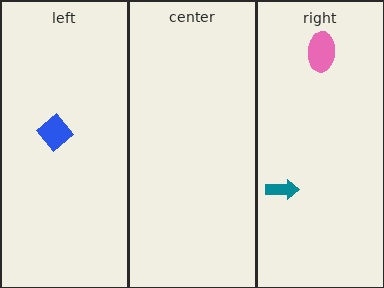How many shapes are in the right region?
2.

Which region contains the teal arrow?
The right region.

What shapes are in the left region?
The blue diamond.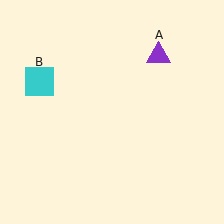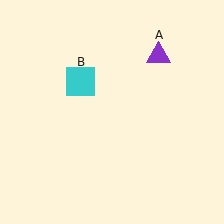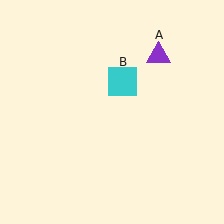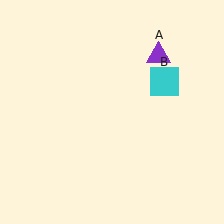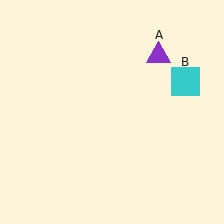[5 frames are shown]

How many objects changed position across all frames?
1 object changed position: cyan square (object B).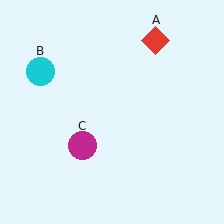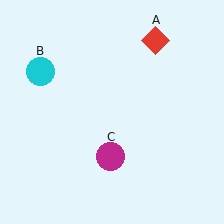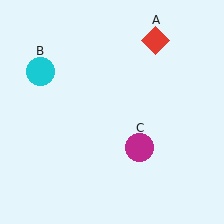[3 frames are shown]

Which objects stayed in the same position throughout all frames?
Red diamond (object A) and cyan circle (object B) remained stationary.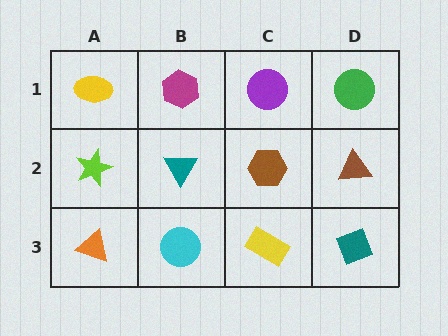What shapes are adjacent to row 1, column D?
A brown triangle (row 2, column D), a purple circle (row 1, column C).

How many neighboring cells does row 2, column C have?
4.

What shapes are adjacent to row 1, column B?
A teal triangle (row 2, column B), a yellow ellipse (row 1, column A), a purple circle (row 1, column C).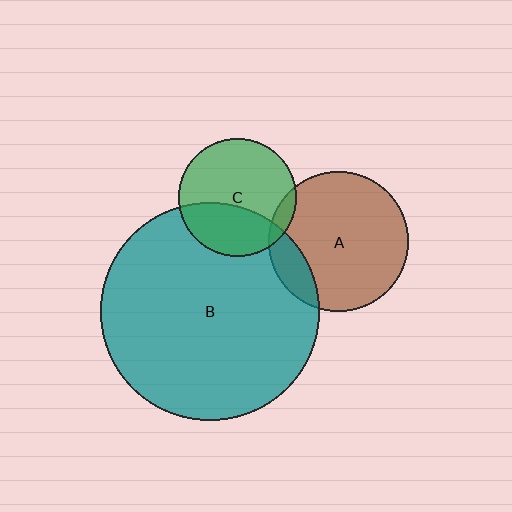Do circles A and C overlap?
Yes.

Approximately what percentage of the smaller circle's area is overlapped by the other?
Approximately 10%.